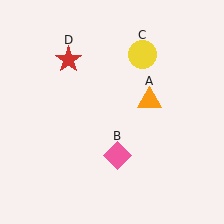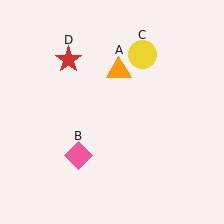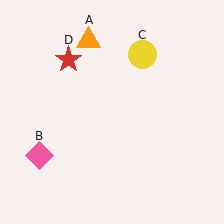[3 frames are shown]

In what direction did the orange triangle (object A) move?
The orange triangle (object A) moved up and to the left.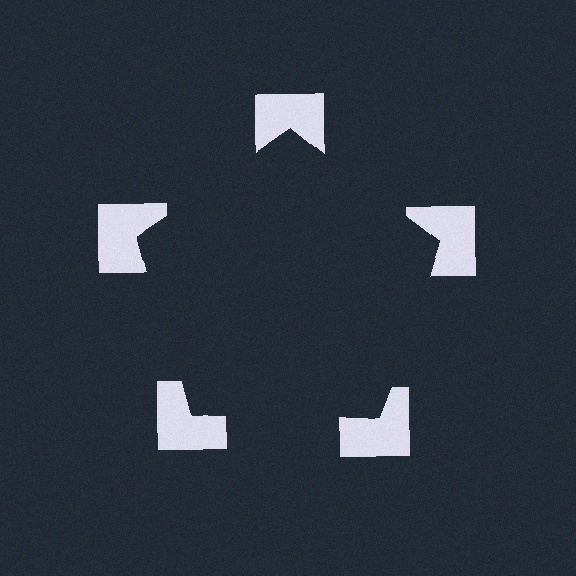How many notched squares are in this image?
There are 5 — one at each vertex of the illusory pentagon.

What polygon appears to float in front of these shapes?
An illusory pentagon — its edges are inferred from the aligned wedge cuts in the notched squares, not physically drawn.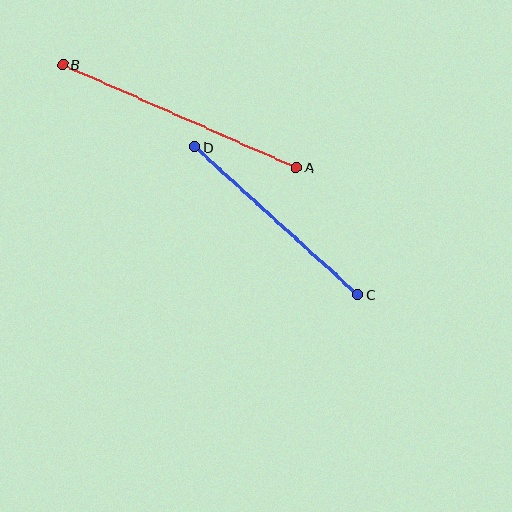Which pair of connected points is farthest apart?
Points A and B are farthest apart.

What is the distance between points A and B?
The distance is approximately 255 pixels.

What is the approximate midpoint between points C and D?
The midpoint is at approximately (276, 221) pixels.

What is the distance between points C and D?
The distance is approximately 220 pixels.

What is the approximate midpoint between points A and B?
The midpoint is at approximately (179, 116) pixels.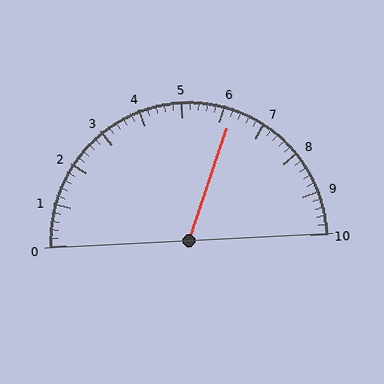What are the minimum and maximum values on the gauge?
The gauge ranges from 0 to 10.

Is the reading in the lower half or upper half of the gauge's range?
The reading is in the upper half of the range (0 to 10).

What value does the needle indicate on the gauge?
The needle indicates approximately 6.2.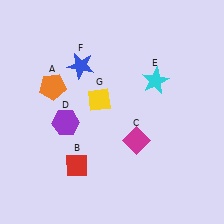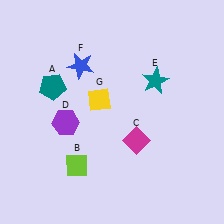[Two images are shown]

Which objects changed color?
A changed from orange to teal. B changed from red to lime. E changed from cyan to teal.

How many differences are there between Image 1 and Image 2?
There are 3 differences between the two images.